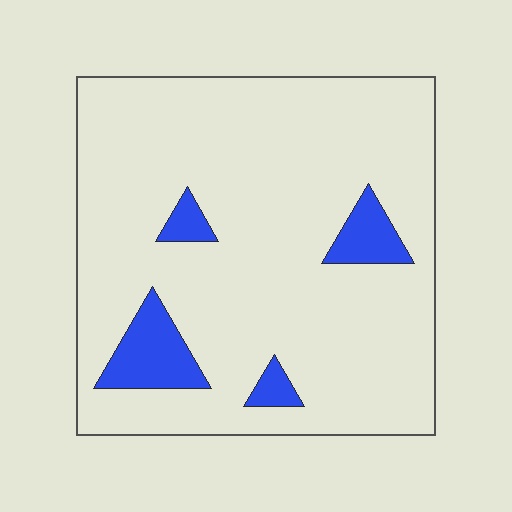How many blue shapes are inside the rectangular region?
4.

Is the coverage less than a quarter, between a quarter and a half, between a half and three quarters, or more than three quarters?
Less than a quarter.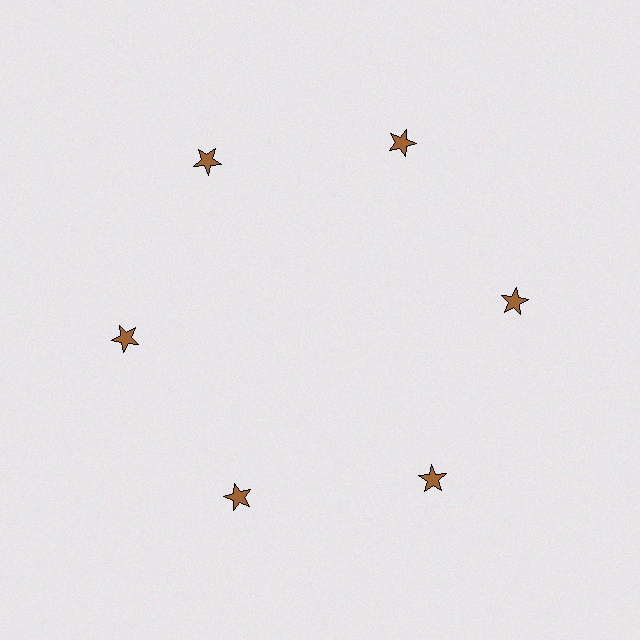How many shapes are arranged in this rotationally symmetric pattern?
There are 6 shapes, arranged in 6 groups of 1.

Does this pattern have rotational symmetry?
Yes, this pattern has 6-fold rotational symmetry. It looks the same after rotating 60 degrees around the center.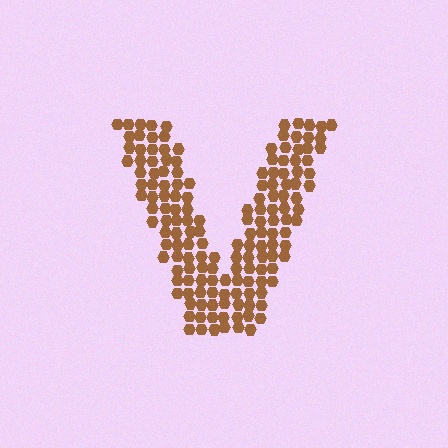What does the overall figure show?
The overall figure shows the letter V.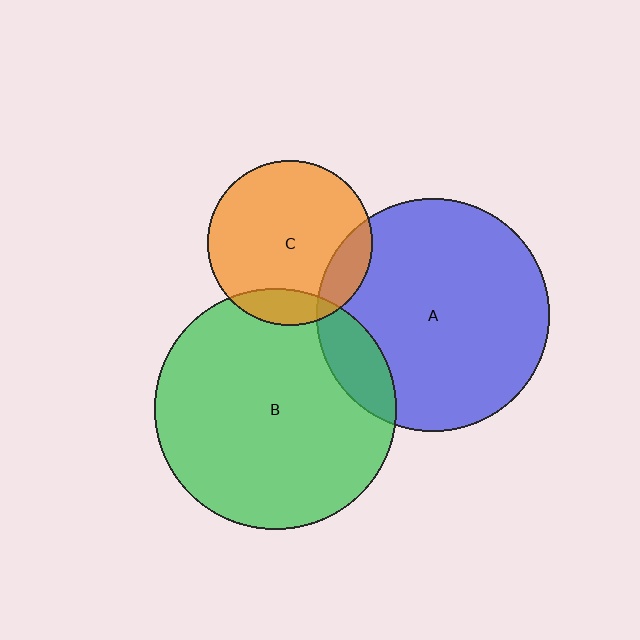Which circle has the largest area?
Circle B (green).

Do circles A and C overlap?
Yes.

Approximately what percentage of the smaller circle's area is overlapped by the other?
Approximately 15%.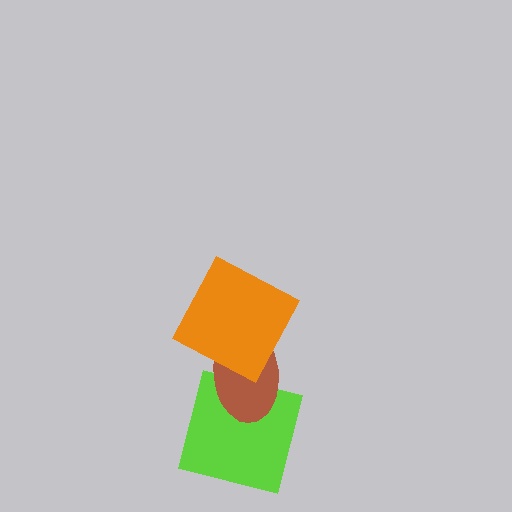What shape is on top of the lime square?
The brown ellipse is on top of the lime square.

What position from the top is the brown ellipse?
The brown ellipse is 2nd from the top.